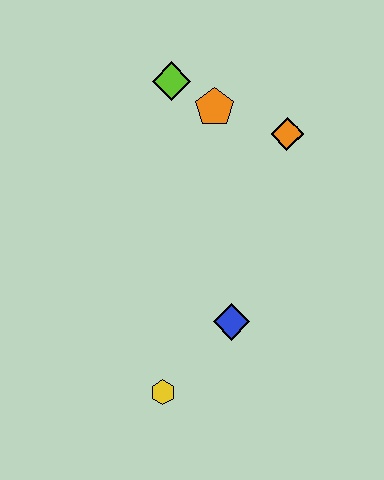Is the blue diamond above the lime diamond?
No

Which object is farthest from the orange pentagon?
The yellow hexagon is farthest from the orange pentagon.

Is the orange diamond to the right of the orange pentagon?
Yes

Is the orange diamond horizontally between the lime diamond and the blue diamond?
No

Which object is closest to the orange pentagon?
The lime diamond is closest to the orange pentagon.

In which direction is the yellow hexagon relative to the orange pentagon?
The yellow hexagon is below the orange pentagon.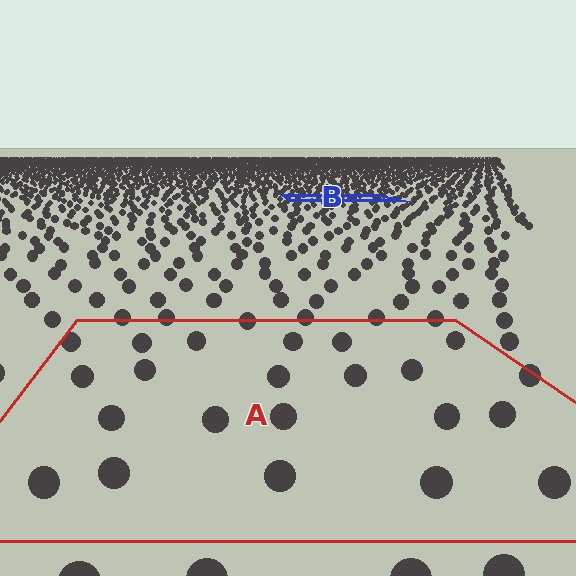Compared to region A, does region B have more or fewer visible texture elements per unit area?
Region B has more texture elements per unit area — they are packed more densely because it is farther away.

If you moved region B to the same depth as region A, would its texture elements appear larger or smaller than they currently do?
They would appear larger. At a closer depth, the same texture elements are projected at a bigger on-screen size.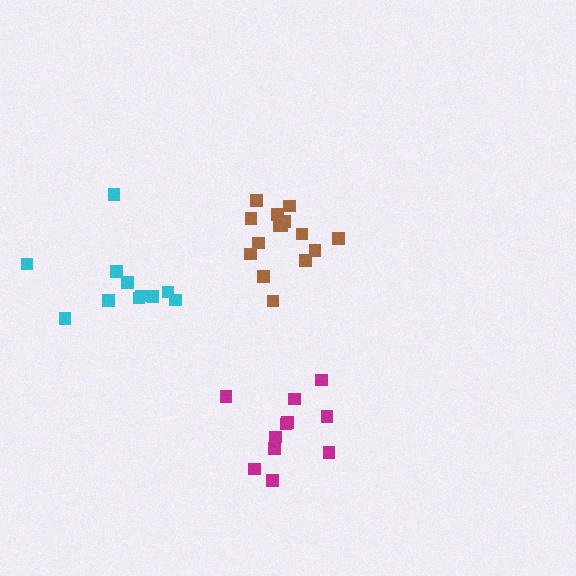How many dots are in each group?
Group 1: 15 dots, Group 2: 11 dots, Group 3: 11 dots (37 total).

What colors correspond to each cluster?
The clusters are colored: brown, magenta, cyan.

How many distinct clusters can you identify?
There are 3 distinct clusters.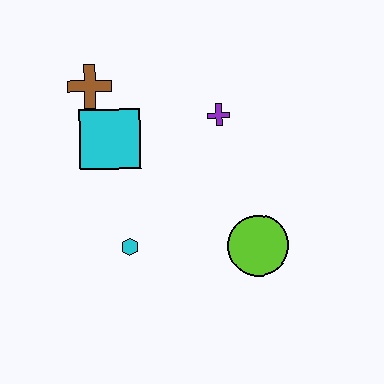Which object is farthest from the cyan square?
The lime circle is farthest from the cyan square.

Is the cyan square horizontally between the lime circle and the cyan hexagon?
No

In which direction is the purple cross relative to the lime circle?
The purple cross is above the lime circle.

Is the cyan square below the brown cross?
Yes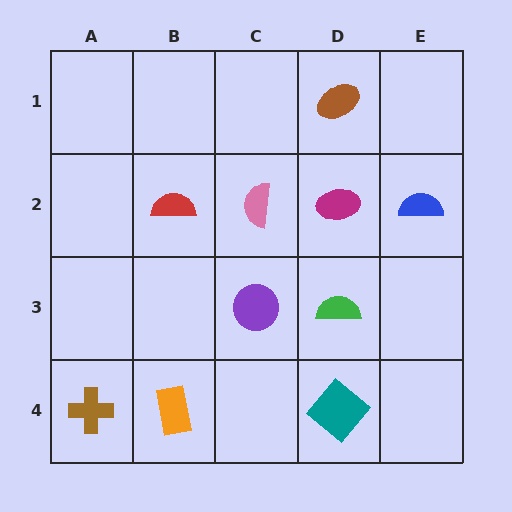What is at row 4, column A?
A brown cross.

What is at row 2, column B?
A red semicircle.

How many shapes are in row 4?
3 shapes.